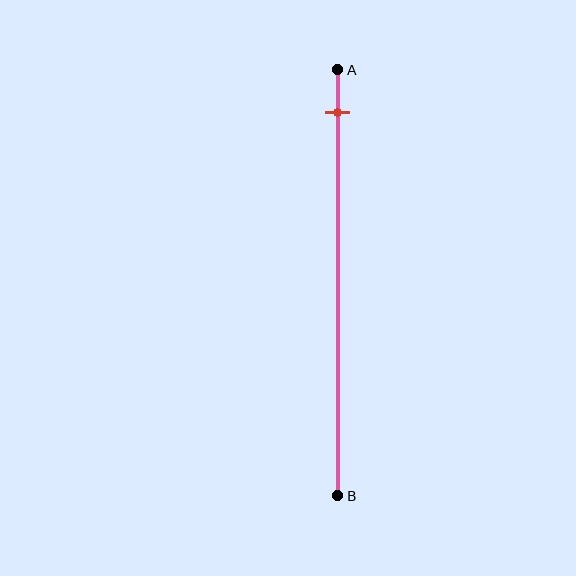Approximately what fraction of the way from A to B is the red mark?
The red mark is approximately 10% of the way from A to B.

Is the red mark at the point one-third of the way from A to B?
No, the mark is at about 10% from A, not at the 33% one-third point.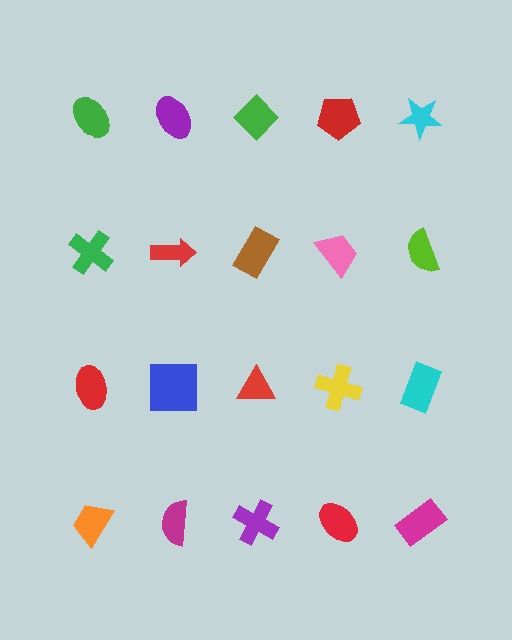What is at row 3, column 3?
A red triangle.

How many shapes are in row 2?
5 shapes.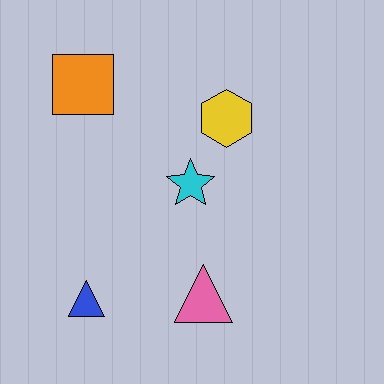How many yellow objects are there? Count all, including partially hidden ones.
There is 1 yellow object.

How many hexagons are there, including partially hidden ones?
There is 1 hexagon.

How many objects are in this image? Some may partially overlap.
There are 5 objects.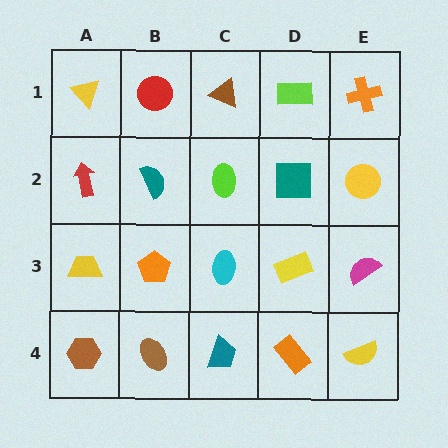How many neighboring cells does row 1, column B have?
3.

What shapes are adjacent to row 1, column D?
A teal square (row 2, column D), a brown triangle (row 1, column C), an orange cross (row 1, column E).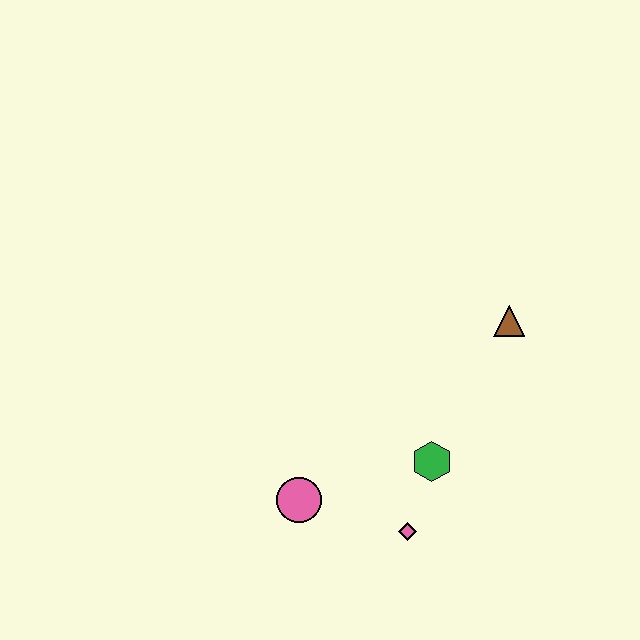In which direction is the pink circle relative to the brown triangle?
The pink circle is to the left of the brown triangle.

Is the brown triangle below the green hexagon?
No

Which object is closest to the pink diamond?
The green hexagon is closest to the pink diamond.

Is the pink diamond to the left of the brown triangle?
Yes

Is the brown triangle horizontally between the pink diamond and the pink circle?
No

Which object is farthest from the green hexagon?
The brown triangle is farthest from the green hexagon.